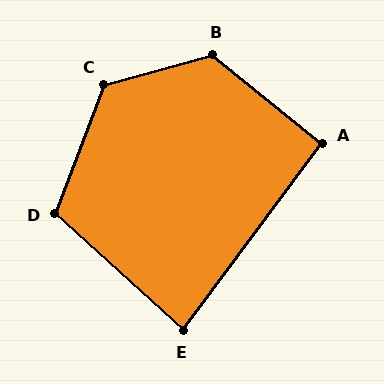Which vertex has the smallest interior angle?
E, at approximately 84 degrees.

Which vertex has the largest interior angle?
C, at approximately 126 degrees.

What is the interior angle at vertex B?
Approximately 125 degrees (obtuse).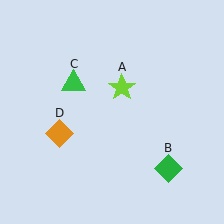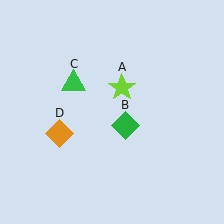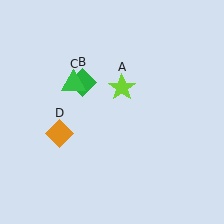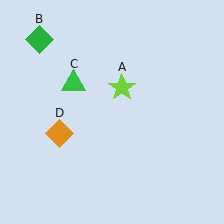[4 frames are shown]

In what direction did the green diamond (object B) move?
The green diamond (object B) moved up and to the left.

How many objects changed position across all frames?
1 object changed position: green diamond (object B).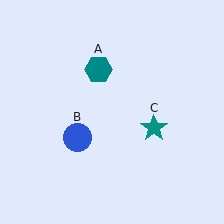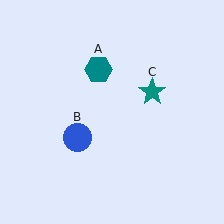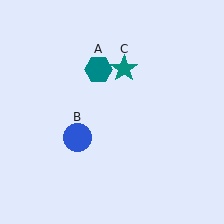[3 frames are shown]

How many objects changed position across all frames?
1 object changed position: teal star (object C).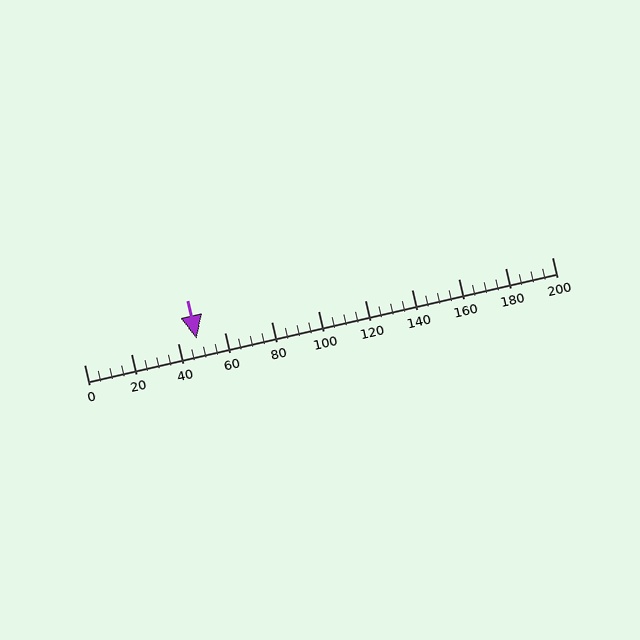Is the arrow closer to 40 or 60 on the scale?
The arrow is closer to 40.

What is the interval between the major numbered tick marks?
The major tick marks are spaced 20 units apart.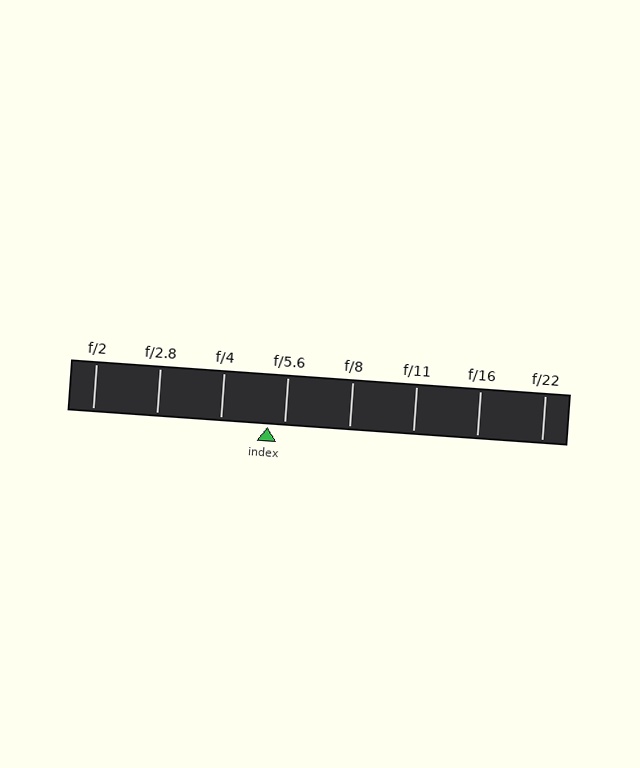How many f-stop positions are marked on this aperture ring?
There are 8 f-stop positions marked.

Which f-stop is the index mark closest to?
The index mark is closest to f/5.6.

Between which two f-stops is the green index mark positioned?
The index mark is between f/4 and f/5.6.